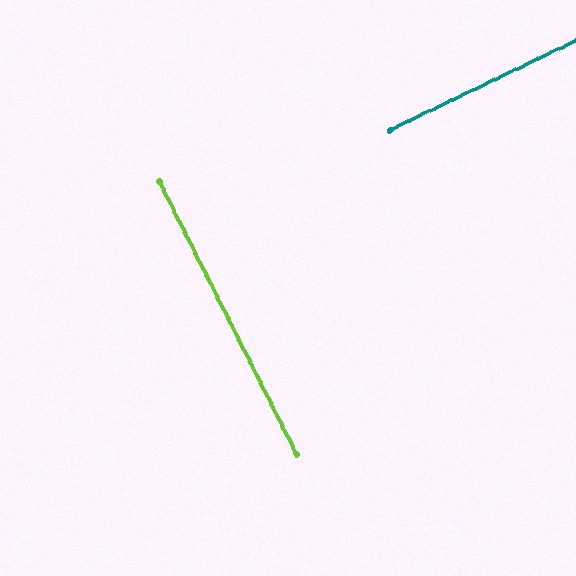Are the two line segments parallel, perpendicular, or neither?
Perpendicular — they meet at approximately 89°.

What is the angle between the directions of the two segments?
Approximately 89 degrees.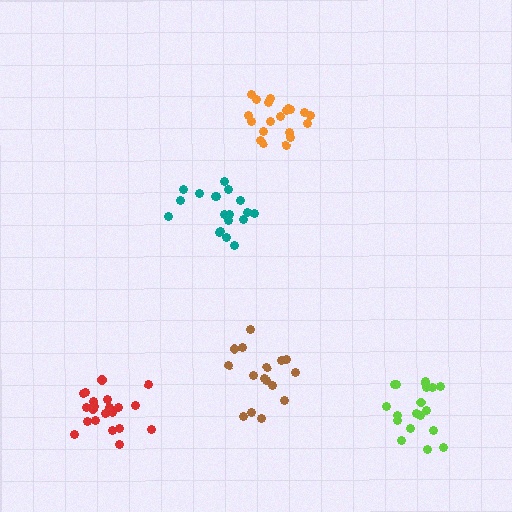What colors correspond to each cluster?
The clusters are colored: orange, brown, teal, red, lime.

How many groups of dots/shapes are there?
There are 5 groups.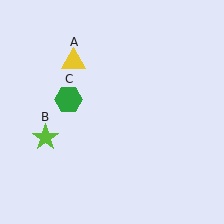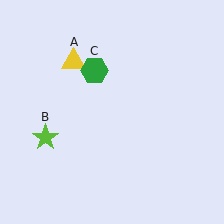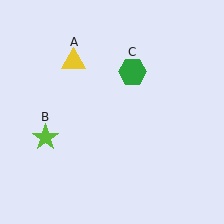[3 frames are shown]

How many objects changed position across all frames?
1 object changed position: green hexagon (object C).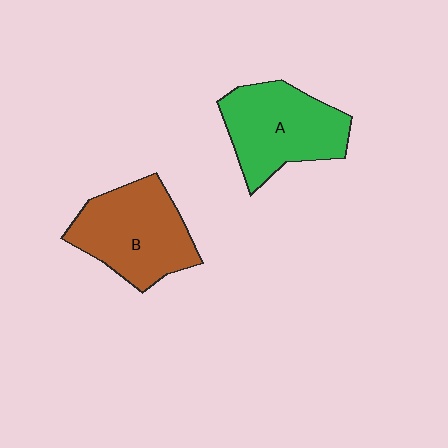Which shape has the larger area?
Shape B (brown).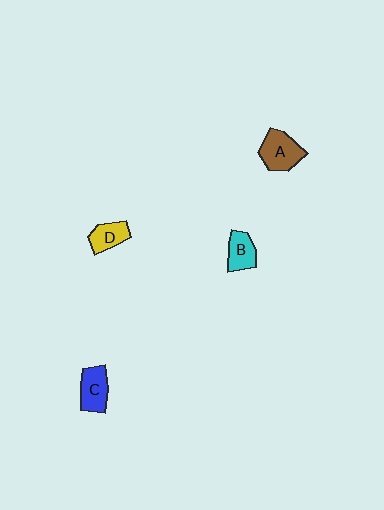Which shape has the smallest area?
Shape D (yellow).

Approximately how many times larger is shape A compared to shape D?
Approximately 1.4 times.